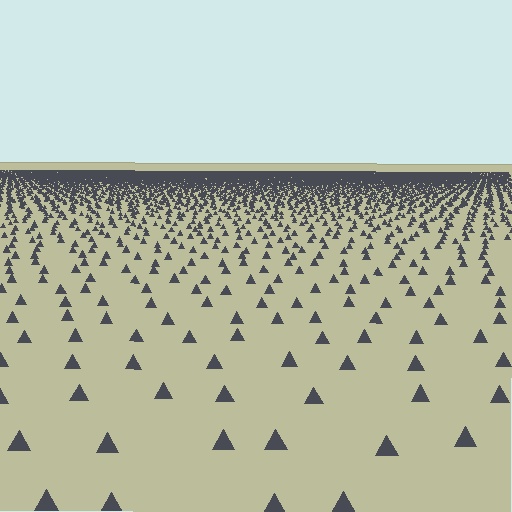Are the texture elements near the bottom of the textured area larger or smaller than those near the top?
Larger. Near the bottom, elements are closer to the viewer and appear at a bigger on-screen size.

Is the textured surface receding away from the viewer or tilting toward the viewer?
The surface is receding away from the viewer. Texture elements get smaller and denser toward the top.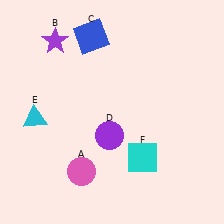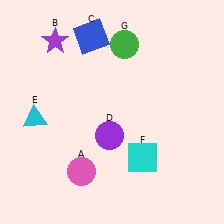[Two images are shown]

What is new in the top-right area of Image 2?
A green circle (G) was added in the top-right area of Image 2.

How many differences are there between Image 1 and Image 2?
There is 1 difference between the two images.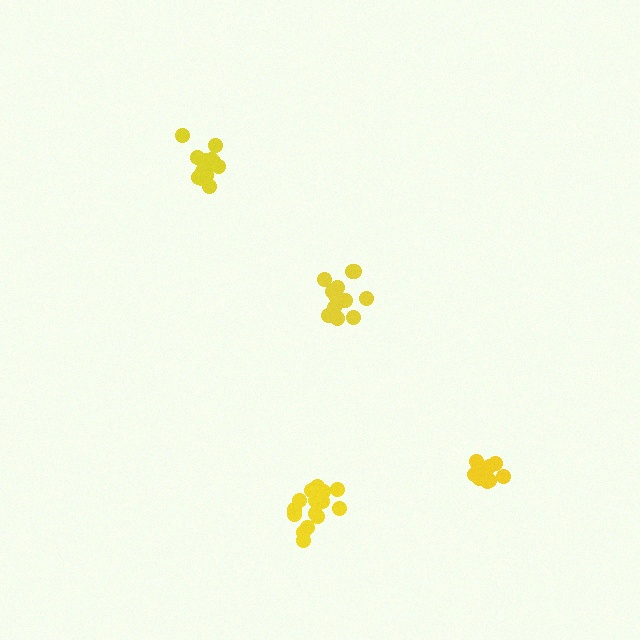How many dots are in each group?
Group 1: 13 dots, Group 2: 13 dots, Group 3: 10 dots, Group 4: 15 dots (51 total).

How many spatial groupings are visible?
There are 4 spatial groupings.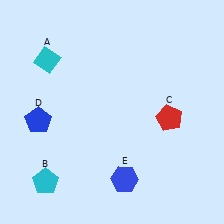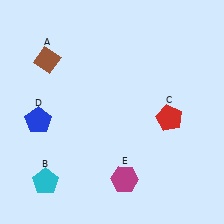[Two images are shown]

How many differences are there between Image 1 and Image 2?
There are 2 differences between the two images.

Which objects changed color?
A changed from cyan to brown. E changed from blue to magenta.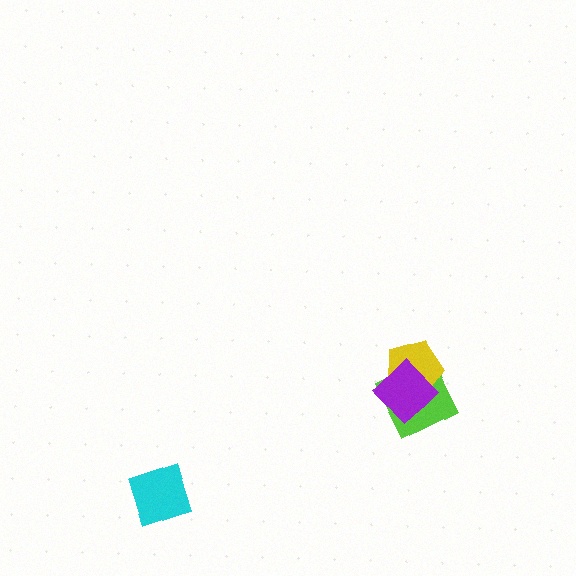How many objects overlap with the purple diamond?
2 objects overlap with the purple diamond.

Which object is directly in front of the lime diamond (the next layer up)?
The yellow pentagon is directly in front of the lime diamond.